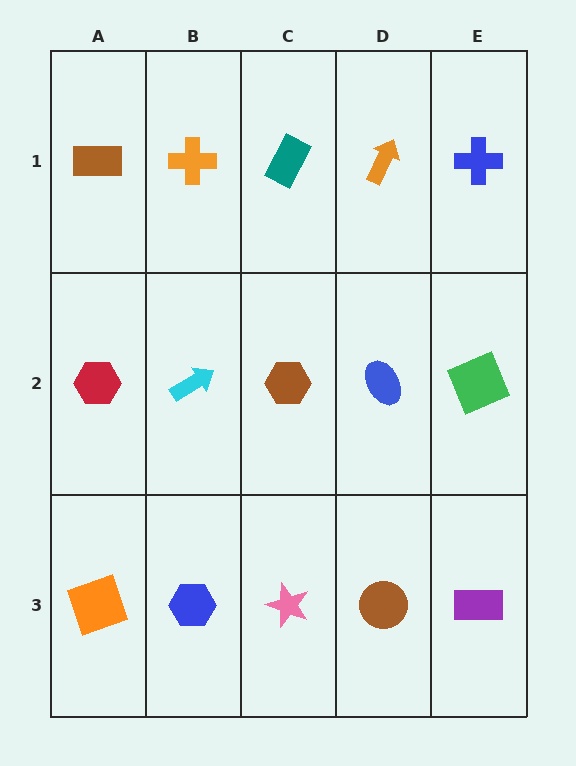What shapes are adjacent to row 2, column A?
A brown rectangle (row 1, column A), an orange square (row 3, column A), a cyan arrow (row 2, column B).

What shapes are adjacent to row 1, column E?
A green square (row 2, column E), an orange arrow (row 1, column D).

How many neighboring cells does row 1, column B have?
3.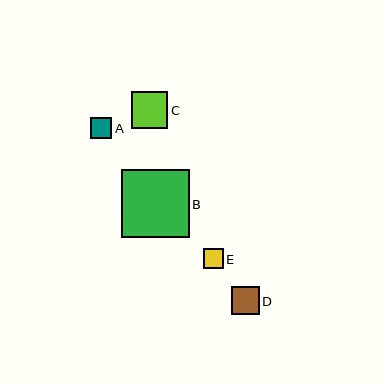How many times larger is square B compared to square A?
Square B is approximately 3.3 times the size of square A.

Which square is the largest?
Square B is the largest with a size of approximately 68 pixels.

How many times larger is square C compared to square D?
Square C is approximately 1.3 times the size of square D.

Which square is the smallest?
Square E is the smallest with a size of approximately 20 pixels.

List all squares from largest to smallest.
From largest to smallest: B, C, D, A, E.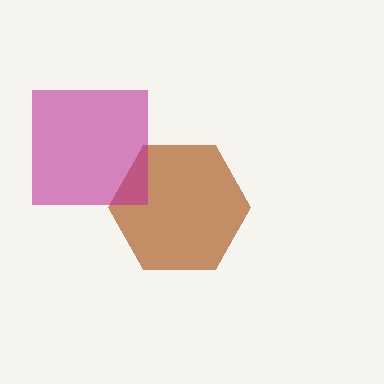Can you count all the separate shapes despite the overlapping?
Yes, there are 2 separate shapes.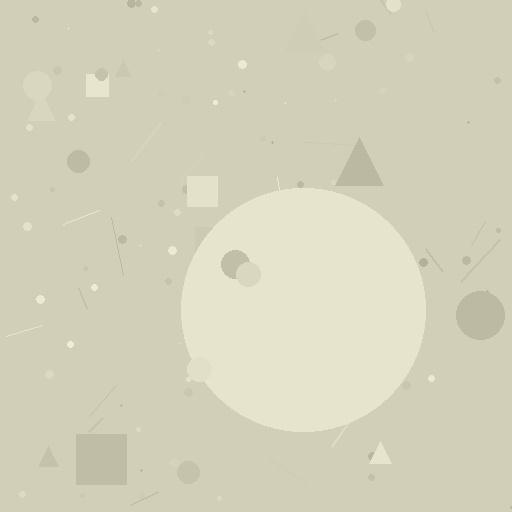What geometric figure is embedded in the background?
A circle is embedded in the background.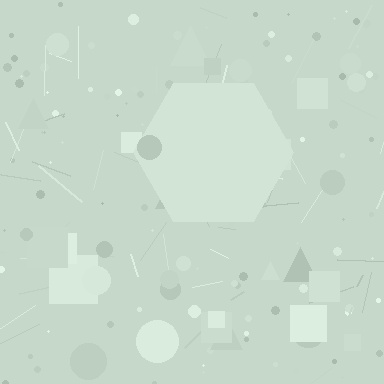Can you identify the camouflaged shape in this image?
The camouflaged shape is a hexagon.